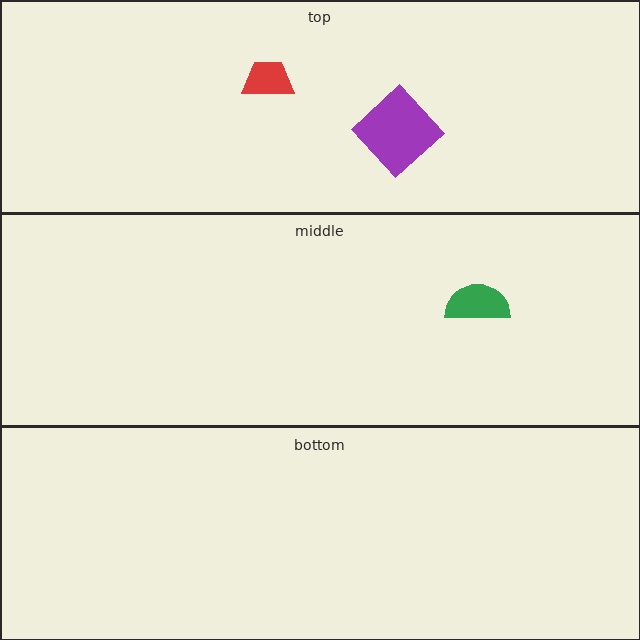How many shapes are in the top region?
2.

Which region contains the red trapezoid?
The top region.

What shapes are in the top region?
The red trapezoid, the purple diamond.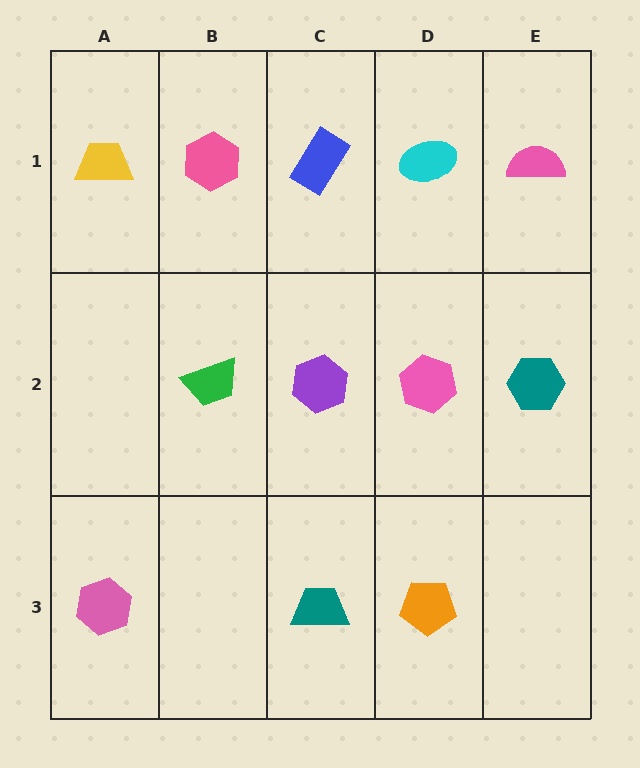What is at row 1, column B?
A pink hexagon.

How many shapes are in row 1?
5 shapes.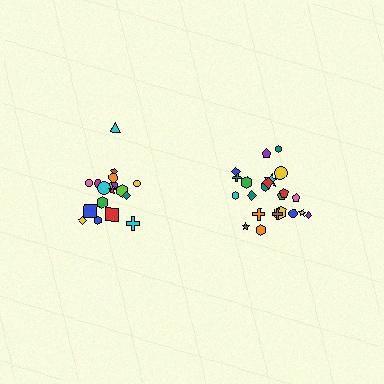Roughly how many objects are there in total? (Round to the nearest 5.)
Roughly 40 objects in total.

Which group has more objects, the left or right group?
The right group.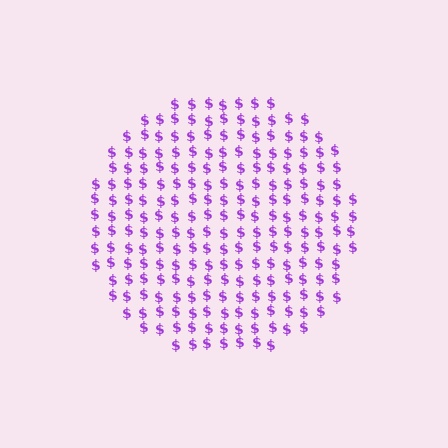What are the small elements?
The small elements are dollar signs.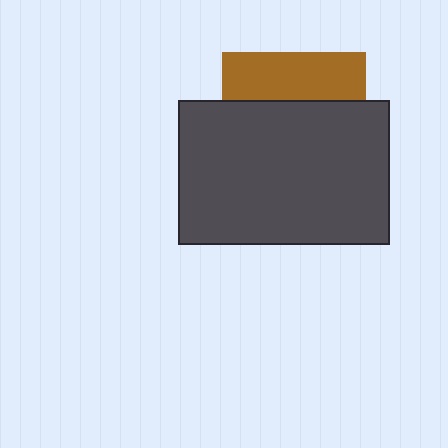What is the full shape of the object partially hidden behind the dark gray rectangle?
The partially hidden object is a brown square.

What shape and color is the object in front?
The object in front is a dark gray rectangle.